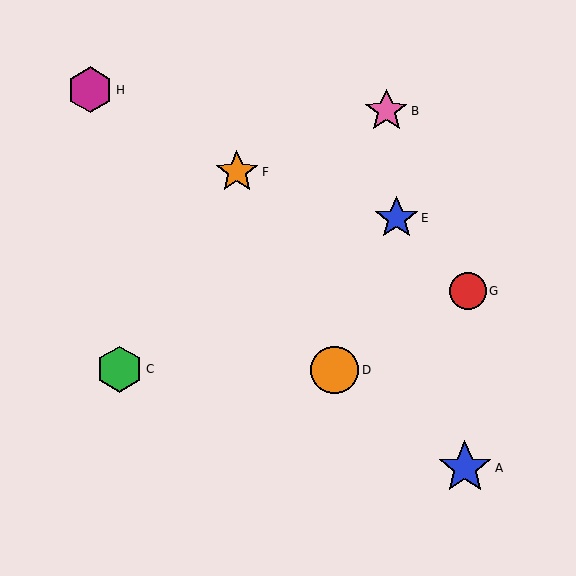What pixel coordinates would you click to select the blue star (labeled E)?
Click at (396, 218) to select the blue star E.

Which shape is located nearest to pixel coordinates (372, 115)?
The pink star (labeled B) at (386, 111) is nearest to that location.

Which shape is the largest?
The blue star (labeled A) is the largest.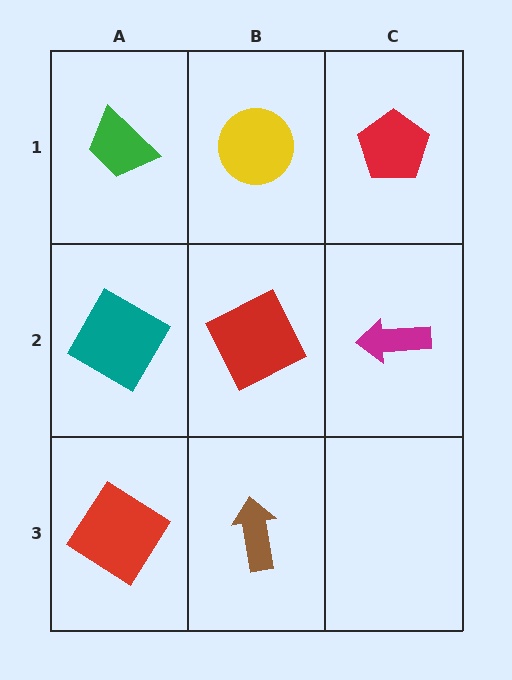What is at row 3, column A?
A red diamond.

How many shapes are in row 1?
3 shapes.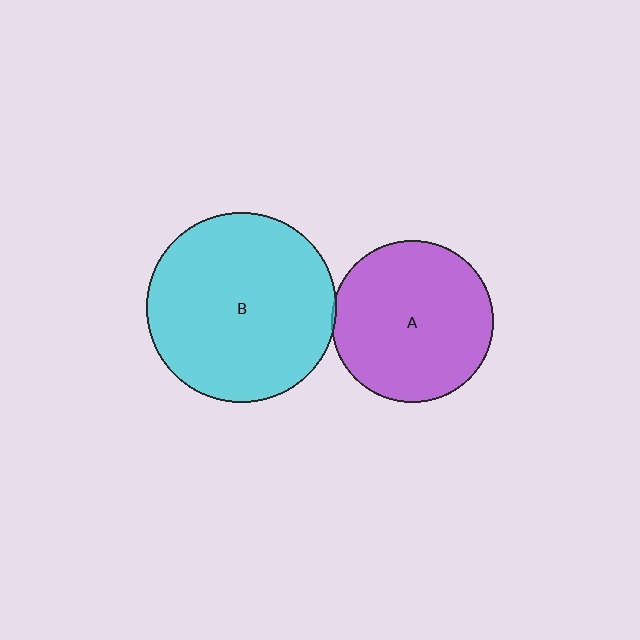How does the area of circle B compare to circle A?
Approximately 1.4 times.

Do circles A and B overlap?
Yes.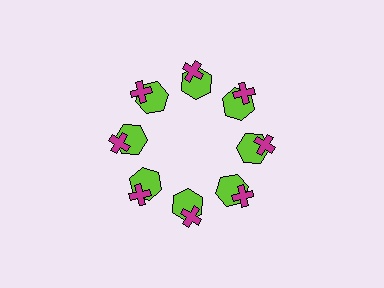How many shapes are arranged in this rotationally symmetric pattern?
There are 16 shapes, arranged in 8 groups of 2.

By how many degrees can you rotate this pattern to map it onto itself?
The pattern maps onto itself every 45 degrees of rotation.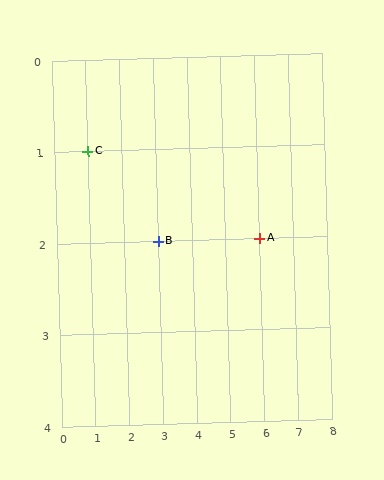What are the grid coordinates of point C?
Point C is at grid coordinates (1, 1).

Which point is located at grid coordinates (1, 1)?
Point C is at (1, 1).